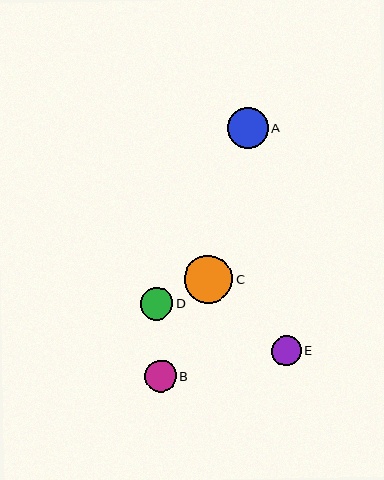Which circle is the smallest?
Circle E is the smallest with a size of approximately 30 pixels.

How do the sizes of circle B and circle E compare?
Circle B and circle E are approximately the same size.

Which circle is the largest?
Circle C is the largest with a size of approximately 48 pixels.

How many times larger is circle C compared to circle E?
Circle C is approximately 1.6 times the size of circle E.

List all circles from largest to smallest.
From largest to smallest: C, A, D, B, E.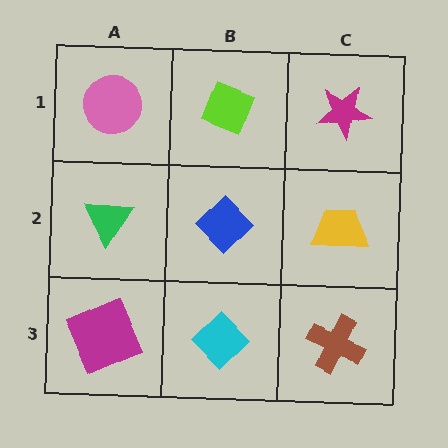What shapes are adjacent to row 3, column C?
A yellow trapezoid (row 2, column C), a cyan diamond (row 3, column B).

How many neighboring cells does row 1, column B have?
3.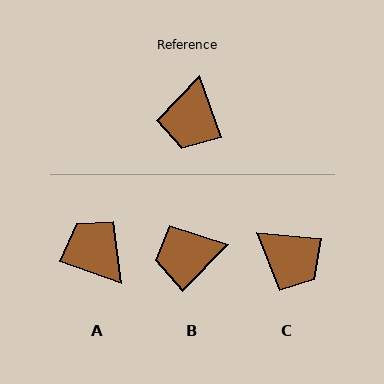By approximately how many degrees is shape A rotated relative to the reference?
Approximately 129 degrees clockwise.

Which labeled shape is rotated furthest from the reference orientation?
A, about 129 degrees away.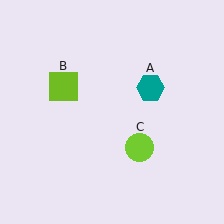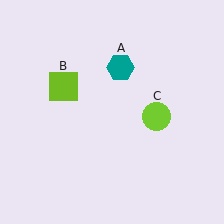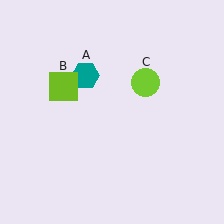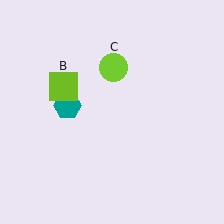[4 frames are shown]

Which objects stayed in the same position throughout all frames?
Lime square (object B) remained stationary.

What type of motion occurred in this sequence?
The teal hexagon (object A), lime circle (object C) rotated counterclockwise around the center of the scene.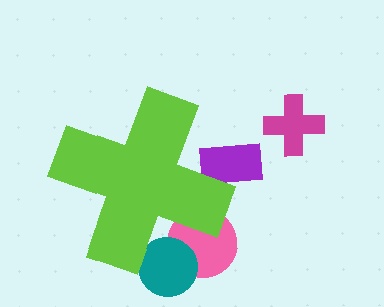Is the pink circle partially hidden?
Yes, the pink circle is partially hidden behind the lime cross.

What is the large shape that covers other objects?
A lime cross.